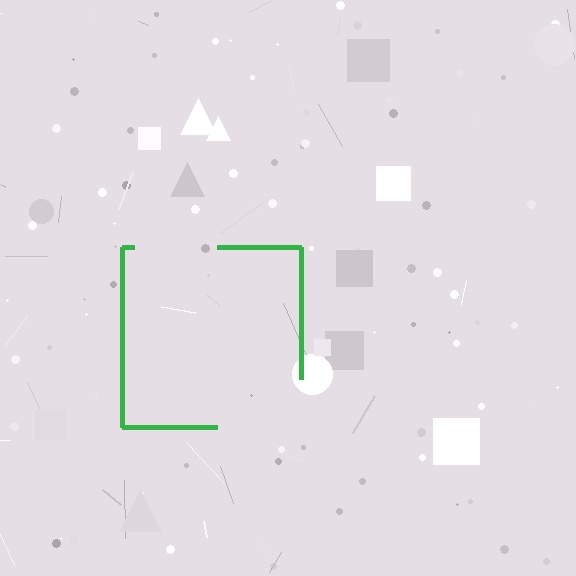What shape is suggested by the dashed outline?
The dashed outline suggests a square.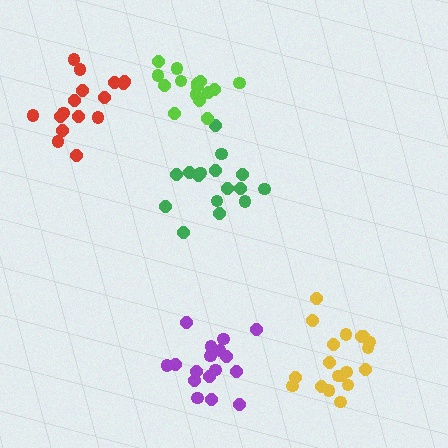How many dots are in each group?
Group 1: 16 dots, Group 2: 17 dots, Group 3: 15 dots, Group 4: 17 dots, Group 5: 20 dots (85 total).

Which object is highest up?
The lime cluster is topmost.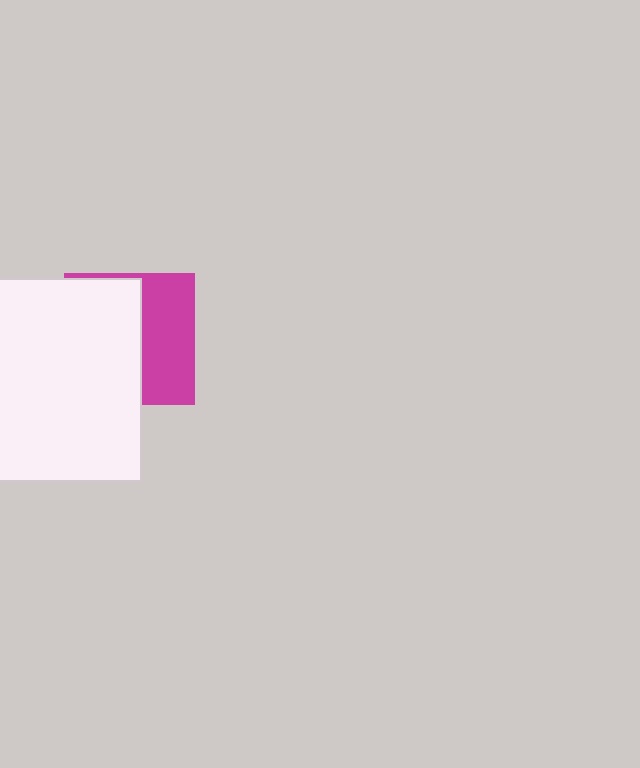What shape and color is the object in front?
The object in front is a white rectangle.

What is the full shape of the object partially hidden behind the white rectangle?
The partially hidden object is a magenta square.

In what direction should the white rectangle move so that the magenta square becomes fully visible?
The white rectangle should move left. That is the shortest direction to clear the overlap and leave the magenta square fully visible.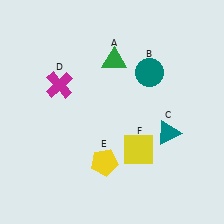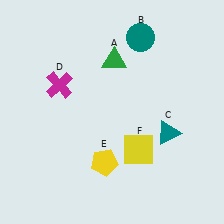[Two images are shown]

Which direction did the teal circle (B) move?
The teal circle (B) moved up.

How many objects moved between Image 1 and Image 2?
1 object moved between the two images.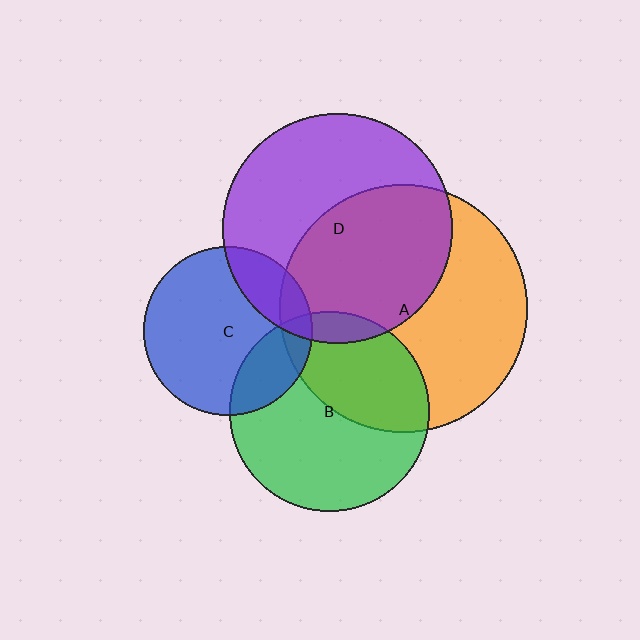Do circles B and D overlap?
Yes.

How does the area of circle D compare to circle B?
Approximately 1.3 times.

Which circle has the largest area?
Circle A (orange).